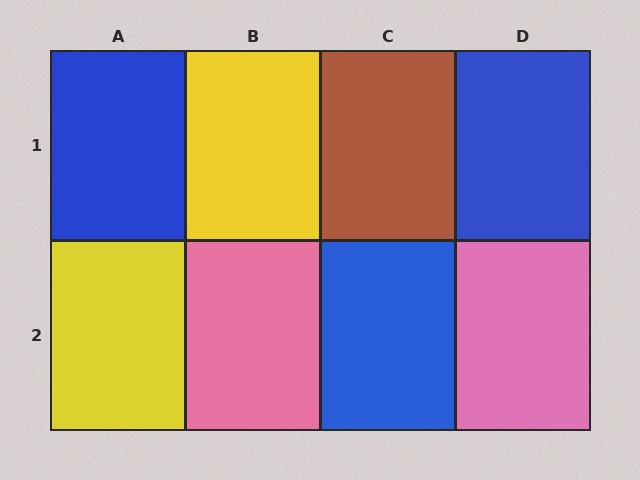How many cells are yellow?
2 cells are yellow.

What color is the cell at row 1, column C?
Brown.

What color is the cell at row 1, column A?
Blue.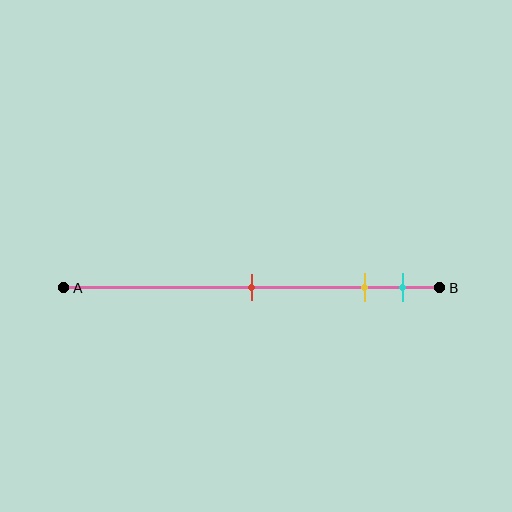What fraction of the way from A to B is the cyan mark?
The cyan mark is approximately 90% (0.9) of the way from A to B.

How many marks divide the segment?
There are 3 marks dividing the segment.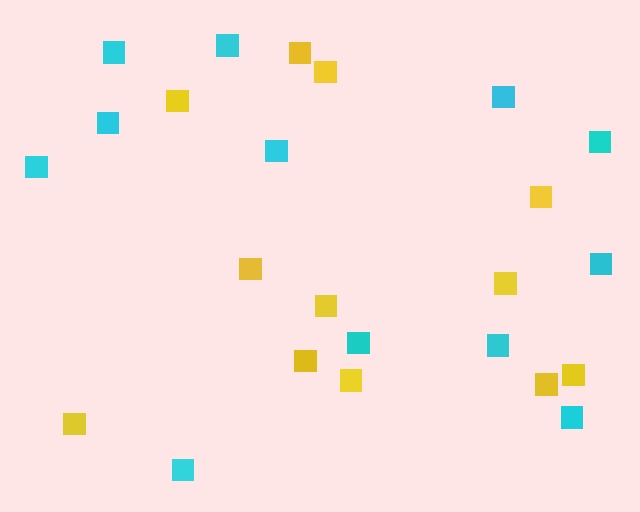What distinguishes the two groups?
There are 2 groups: one group of cyan squares (12) and one group of yellow squares (12).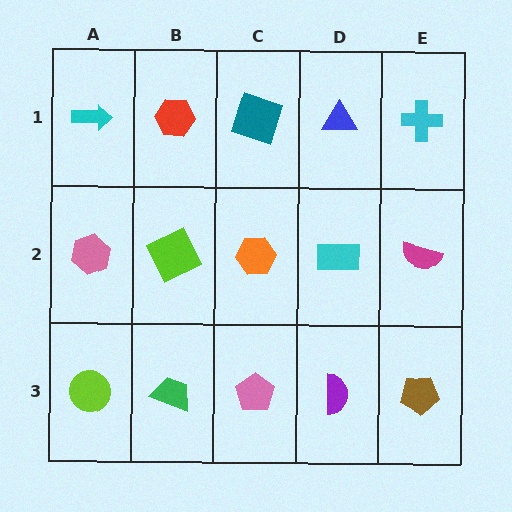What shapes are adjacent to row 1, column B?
A lime square (row 2, column B), a cyan arrow (row 1, column A), a teal square (row 1, column C).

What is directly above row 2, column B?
A red hexagon.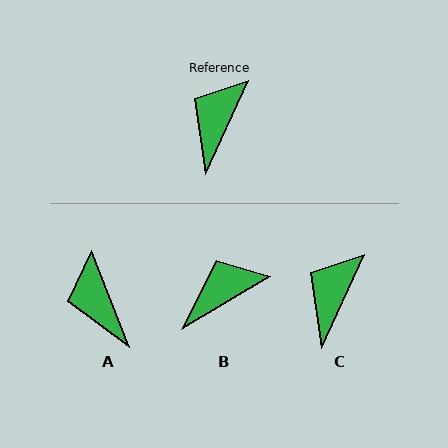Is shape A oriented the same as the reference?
No, it is off by about 46 degrees.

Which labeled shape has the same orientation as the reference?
C.